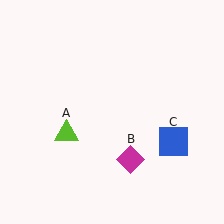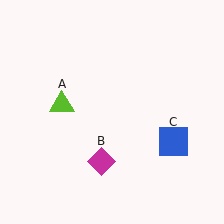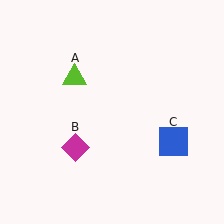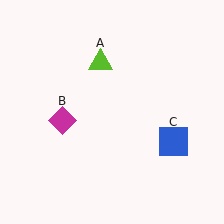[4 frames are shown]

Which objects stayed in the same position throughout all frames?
Blue square (object C) remained stationary.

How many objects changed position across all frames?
2 objects changed position: lime triangle (object A), magenta diamond (object B).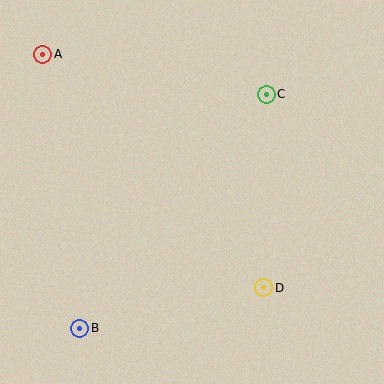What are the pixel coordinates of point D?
Point D is at (263, 288).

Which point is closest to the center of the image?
Point D at (263, 288) is closest to the center.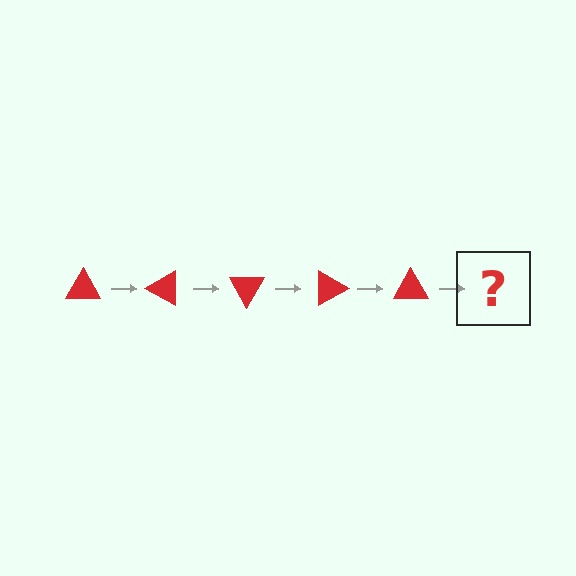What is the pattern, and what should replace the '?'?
The pattern is that the triangle rotates 30 degrees each step. The '?' should be a red triangle rotated 150 degrees.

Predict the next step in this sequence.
The next step is a red triangle rotated 150 degrees.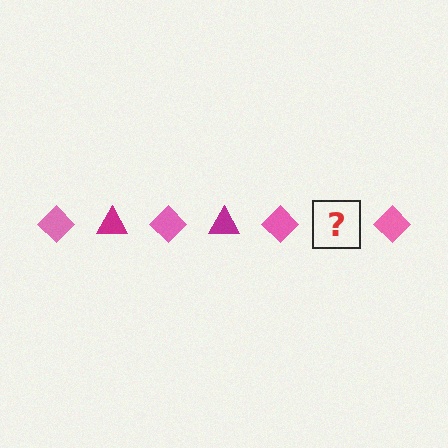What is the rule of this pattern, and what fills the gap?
The rule is that the pattern alternates between pink diamond and magenta triangle. The gap should be filled with a magenta triangle.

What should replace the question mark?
The question mark should be replaced with a magenta triangle.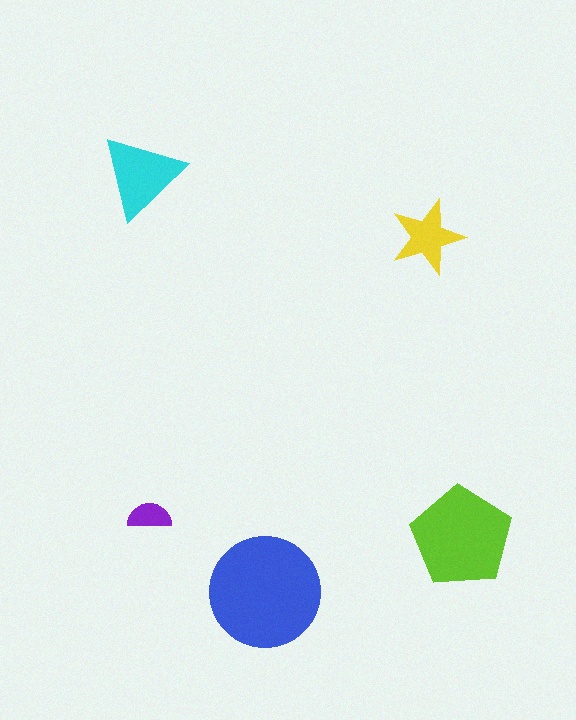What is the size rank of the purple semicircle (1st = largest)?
5th.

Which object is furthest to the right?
The lime pentagon is rightmost.